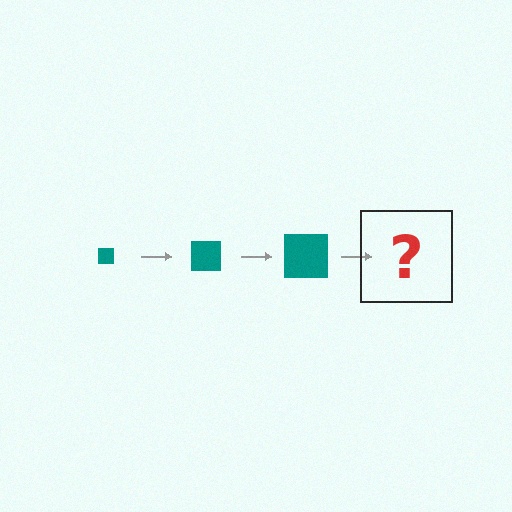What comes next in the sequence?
The next element should be a teal square, larger than the previous one.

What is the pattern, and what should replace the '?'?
The pattern is that the square gets progressively larger each step. The '?' should be a teal square, larger than the previous one.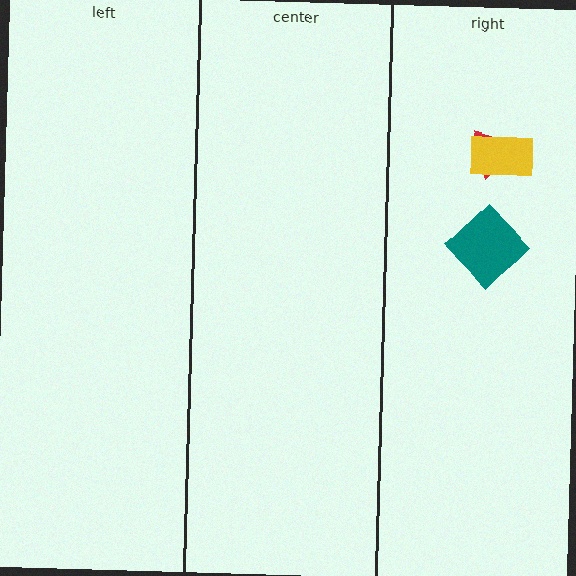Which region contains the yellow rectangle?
The right region.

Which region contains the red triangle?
The right region.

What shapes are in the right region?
The teal diamond, the red triangle, the yellow rectangle.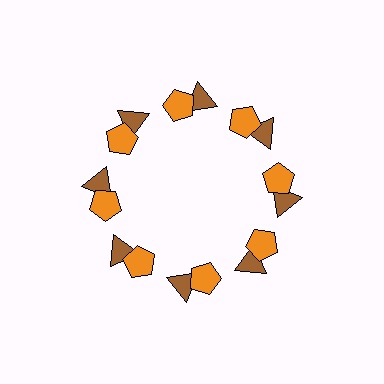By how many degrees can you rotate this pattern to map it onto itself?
The pattern maps onto itself every 45 degrees of rotation.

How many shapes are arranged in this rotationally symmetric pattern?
There are 16 shapes, arranged in 8 groups of 2.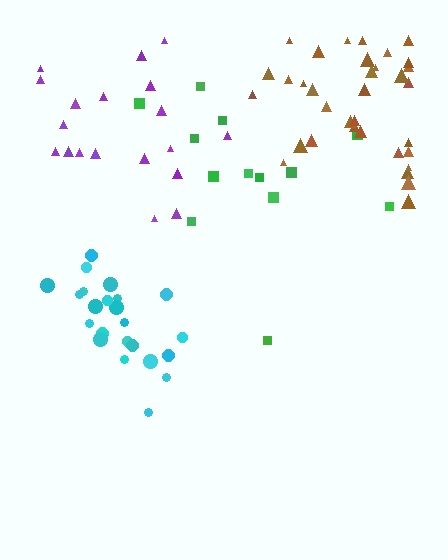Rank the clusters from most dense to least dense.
cyan, brown, purple, green.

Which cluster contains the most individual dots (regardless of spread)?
Brown (34).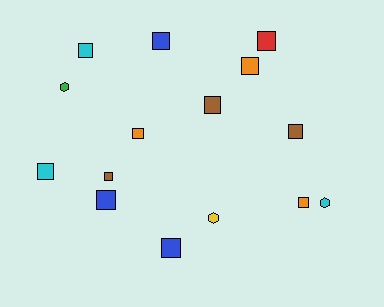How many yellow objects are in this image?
There is 1 yellow object.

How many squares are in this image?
There are 12 squares.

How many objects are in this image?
There are 15 objects.